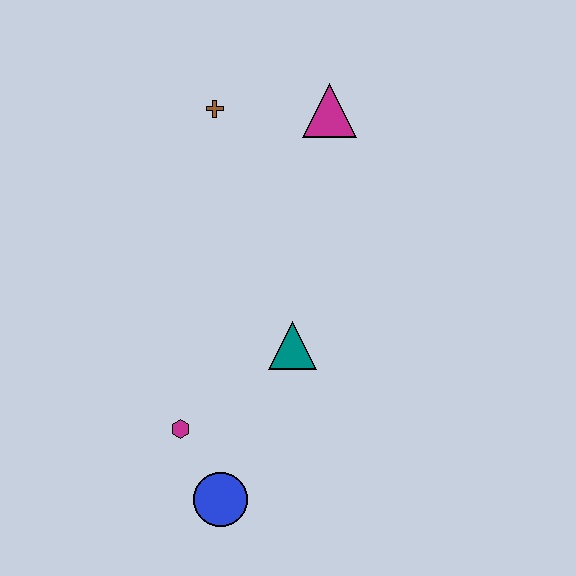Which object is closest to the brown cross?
The magenta triangle is closest to the brown cross.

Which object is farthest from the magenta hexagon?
The magenta triangle is farthest from the magenta hexagon.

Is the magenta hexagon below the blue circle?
No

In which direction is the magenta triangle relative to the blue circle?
The magenta triangle is above the blue circle.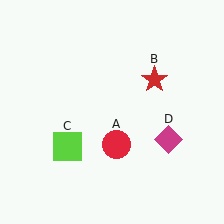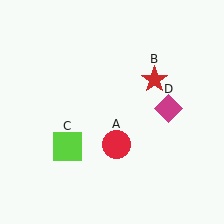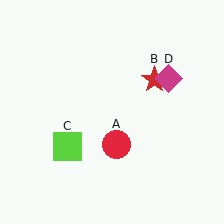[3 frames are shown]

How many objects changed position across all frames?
1 object changed position: magenta diamond (object D).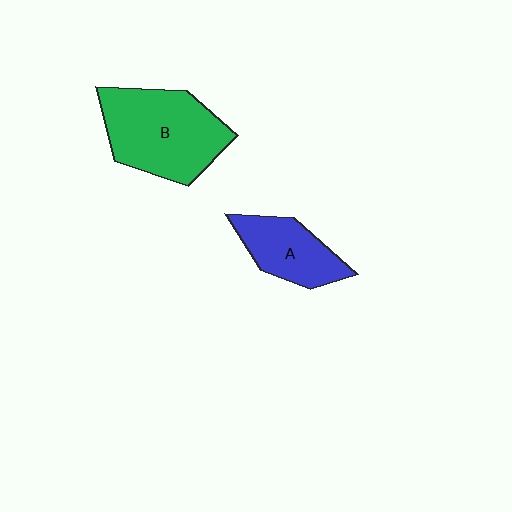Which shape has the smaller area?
Shape A (blue).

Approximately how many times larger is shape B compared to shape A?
Approximately 1.7 times.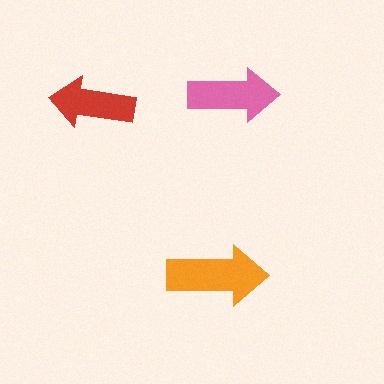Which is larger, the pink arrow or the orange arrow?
The orange one.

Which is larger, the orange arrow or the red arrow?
The orange one.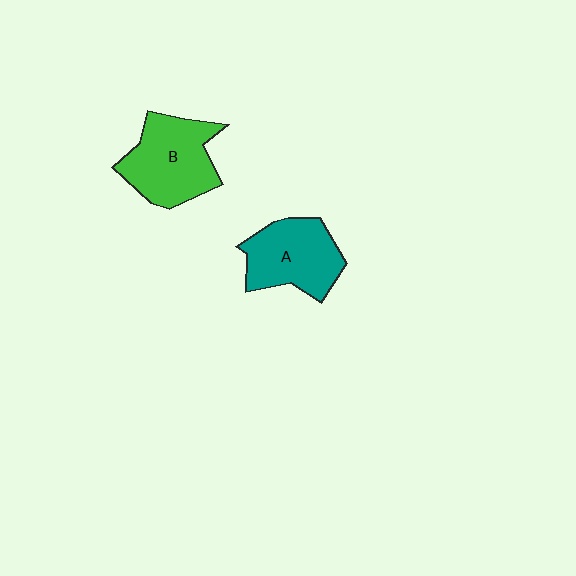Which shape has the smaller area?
Shape A (teal).